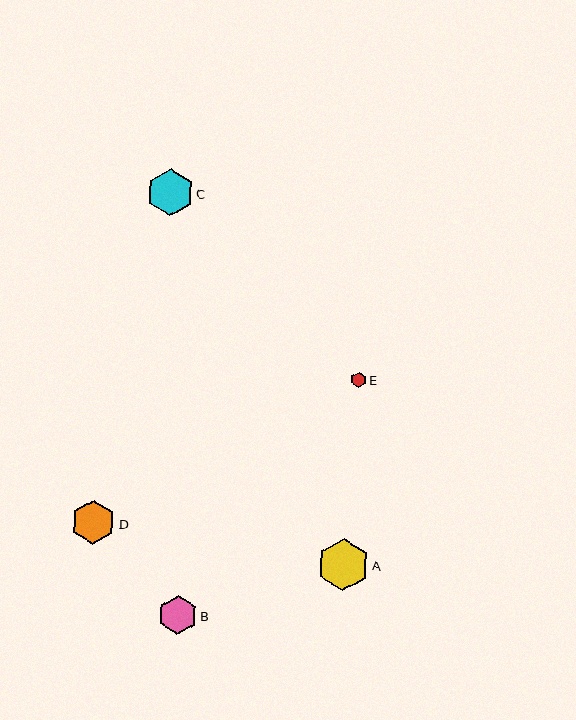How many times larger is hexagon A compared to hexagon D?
Hexagon A is approximately 1.2 times the size of hexagon D.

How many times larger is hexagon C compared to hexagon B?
Hexagon C is approximately 1.2 times the size of hexagon B.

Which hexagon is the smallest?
Hexagon E is the smallest with a size of approximately 15 pixels.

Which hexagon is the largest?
Hexagon A is the largest with a size of approximately 52 pixels.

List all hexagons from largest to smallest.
From largest to smallest: A, C, D, B, E.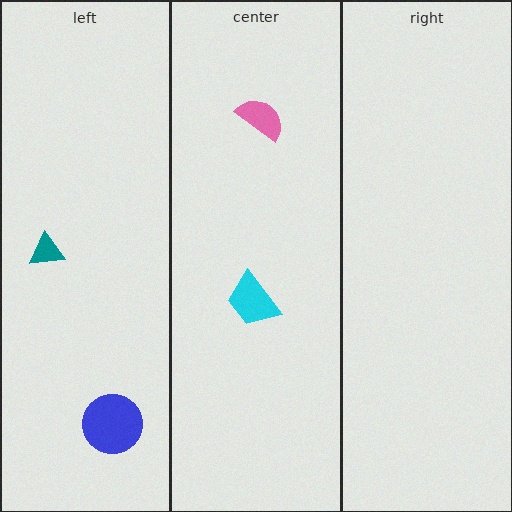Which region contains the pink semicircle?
The center region.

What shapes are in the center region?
The cyan trapezoid, the pink semicircle.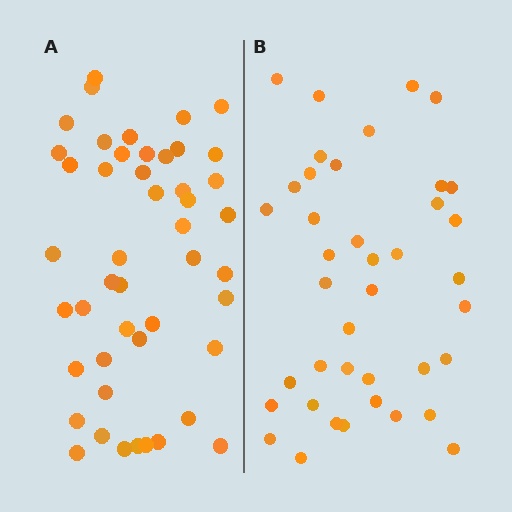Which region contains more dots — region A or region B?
Region A (the left region) has more dots.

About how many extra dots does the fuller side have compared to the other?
Region A has roughly 8 or so more dots than region B.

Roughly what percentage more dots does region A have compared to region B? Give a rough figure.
About 20% more.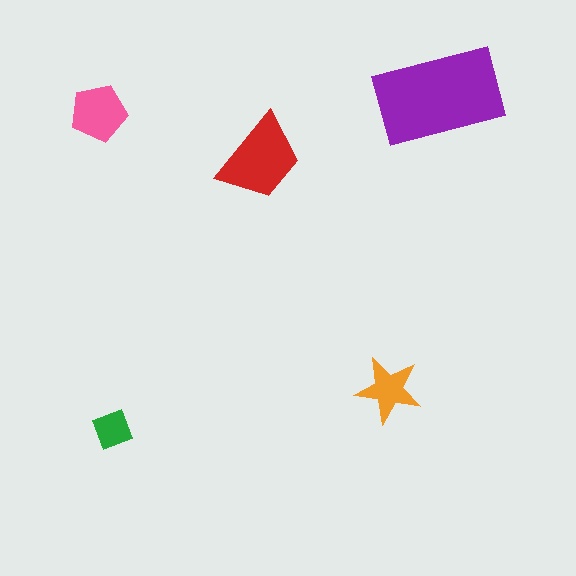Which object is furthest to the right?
The purple rectangle is rightmost.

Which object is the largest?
The purple rectangle.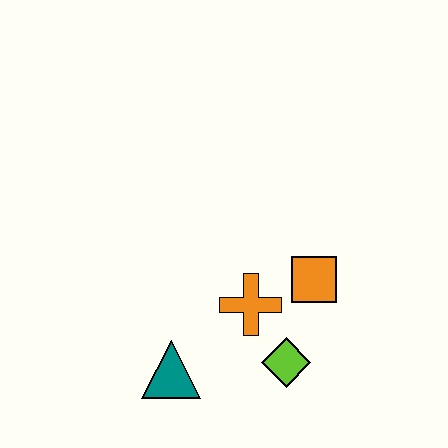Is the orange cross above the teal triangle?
Yes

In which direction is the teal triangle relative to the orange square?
The teal triangle is to the left of the orange square.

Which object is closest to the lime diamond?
The orange cross is closest to the lime diamond.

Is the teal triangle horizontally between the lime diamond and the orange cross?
No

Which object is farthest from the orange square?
The teal triangle is farthest from the orange square.